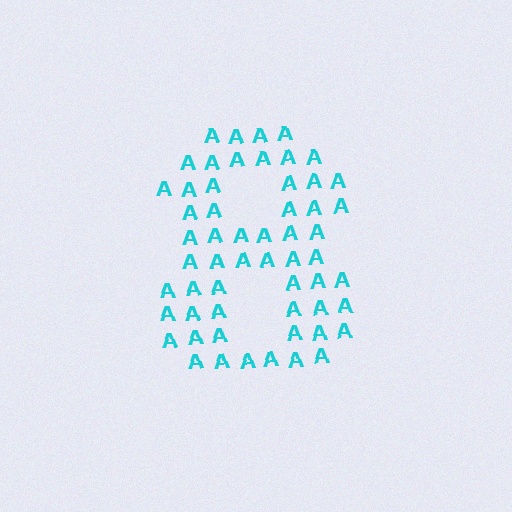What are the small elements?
The small elements are letter A's.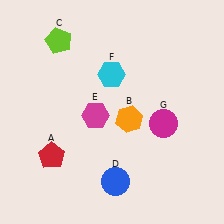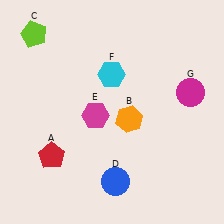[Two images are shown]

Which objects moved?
The objects that moved are: the lime pentagon (C), the magenta circle (G).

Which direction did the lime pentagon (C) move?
The lime pentagon (C) moved left.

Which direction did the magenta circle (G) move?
The magenta circle (G) moved up.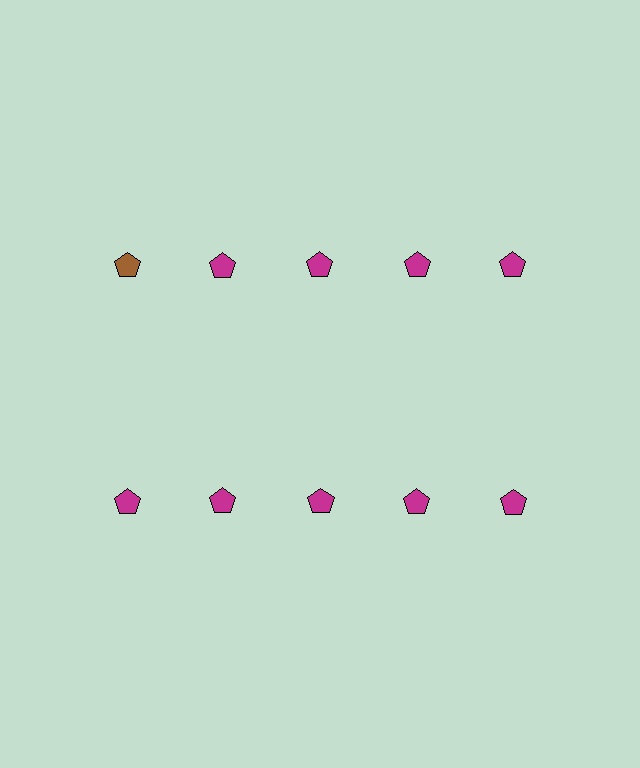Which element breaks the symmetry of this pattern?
The brown pentagon in the top row, leftmost column breaks the symmetry. All other shapes are magenta pentagons.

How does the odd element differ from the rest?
It has a different color: brown instead of magenta.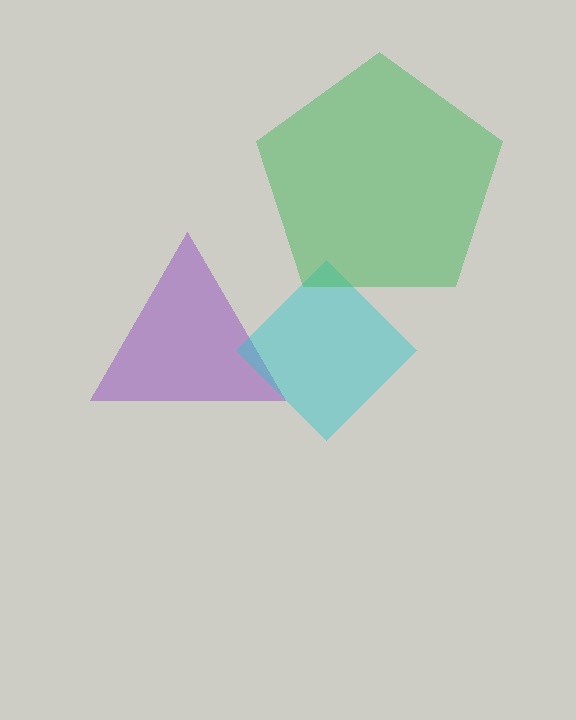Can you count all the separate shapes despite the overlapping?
Yes, there are 3 separate shapes.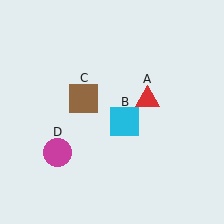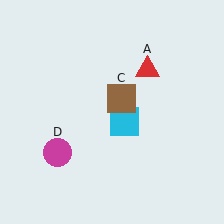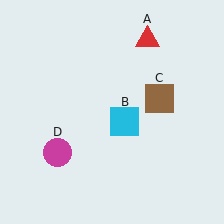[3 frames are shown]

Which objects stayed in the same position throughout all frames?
Cyan square (object B) and magenta circle (object D) remained stationary.